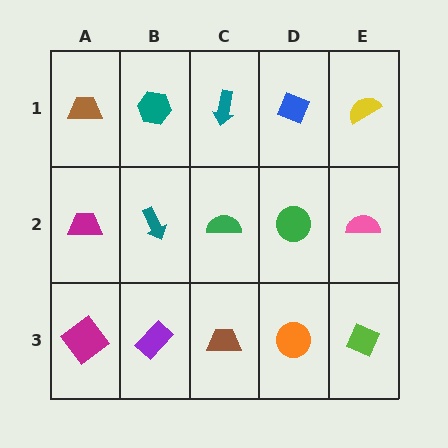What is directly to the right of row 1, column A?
A teal hexagon.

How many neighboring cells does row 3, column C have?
3.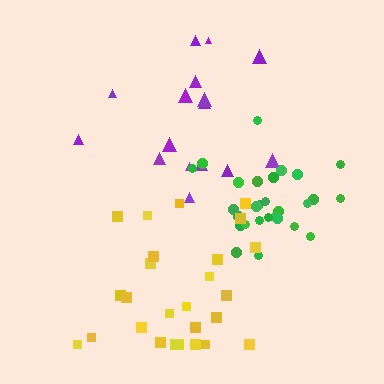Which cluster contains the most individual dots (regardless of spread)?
Green (28).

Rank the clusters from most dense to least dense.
green, yellow, purple.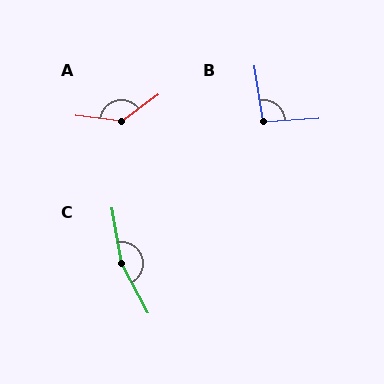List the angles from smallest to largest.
B (95°), A (136°), C (162°).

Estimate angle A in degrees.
Approximately 136 degrees.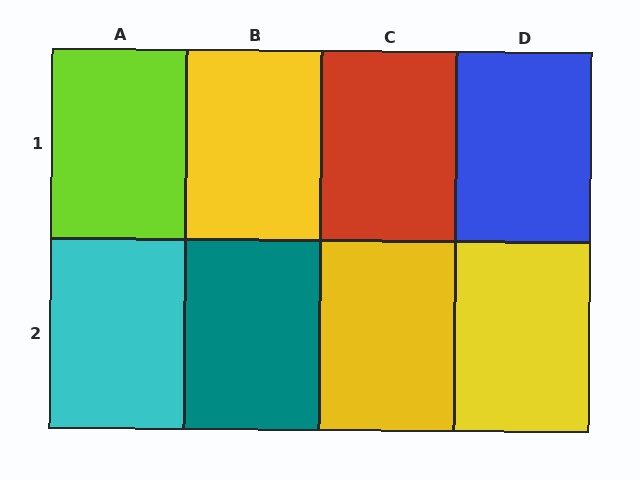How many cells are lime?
1 cell is lime.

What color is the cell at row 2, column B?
Teal.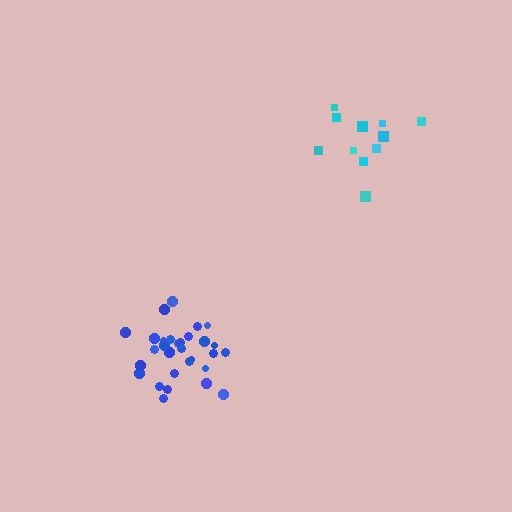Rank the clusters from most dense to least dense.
blue, cyan.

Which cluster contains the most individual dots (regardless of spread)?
Blue (30).